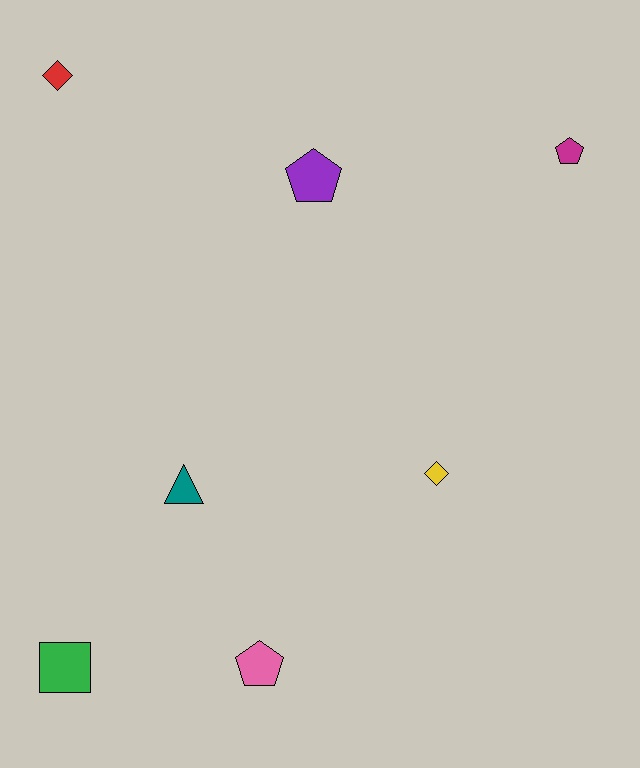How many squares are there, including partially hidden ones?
There is 1 square.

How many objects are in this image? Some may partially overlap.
There are 7 objects.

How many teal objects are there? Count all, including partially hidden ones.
There is 1 teal object.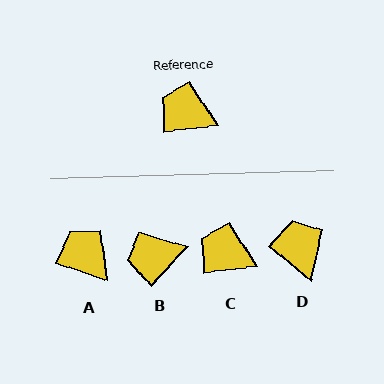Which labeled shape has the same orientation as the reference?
C.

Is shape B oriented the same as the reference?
No, it is off by about 40 degrees.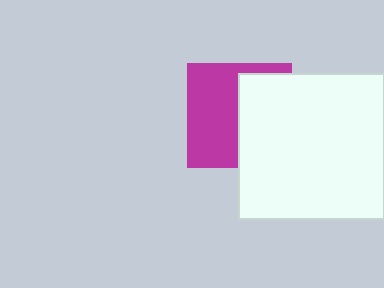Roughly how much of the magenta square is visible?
About half of it is visible (roughly 53%).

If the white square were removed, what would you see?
You would see the complete magenta square.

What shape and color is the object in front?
The object in front is a white square.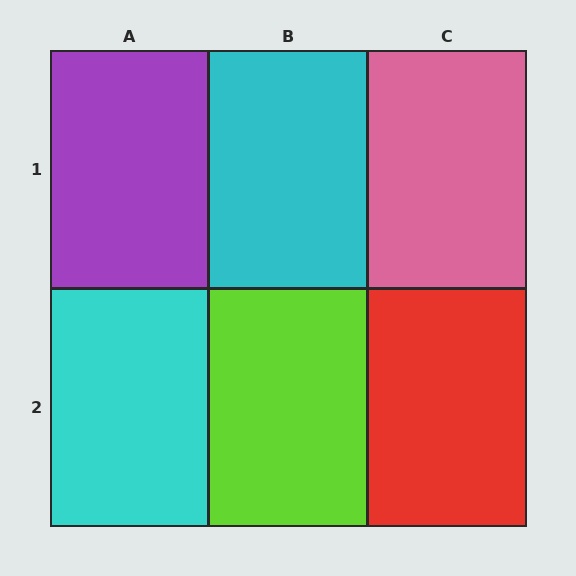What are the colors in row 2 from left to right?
Cyan, lime, red.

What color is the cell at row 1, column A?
Purple.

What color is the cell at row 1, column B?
Cyan.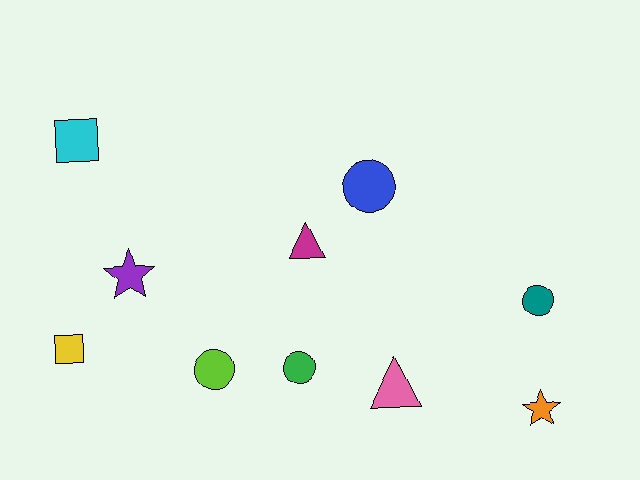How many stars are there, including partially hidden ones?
There are 2 stars.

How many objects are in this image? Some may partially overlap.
There are 10 objects.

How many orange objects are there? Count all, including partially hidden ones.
There is 1 orange object.